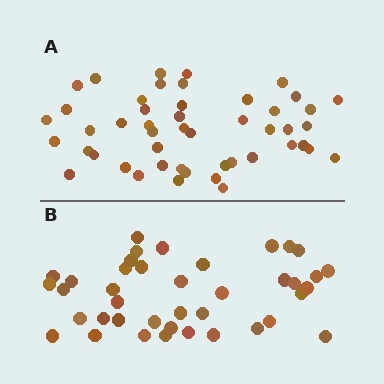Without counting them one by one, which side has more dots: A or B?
Region A (the top region) has more dots.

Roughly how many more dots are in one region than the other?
Region A has roughly 8 or so more dots than region B.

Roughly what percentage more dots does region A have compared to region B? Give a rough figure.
About 20% more.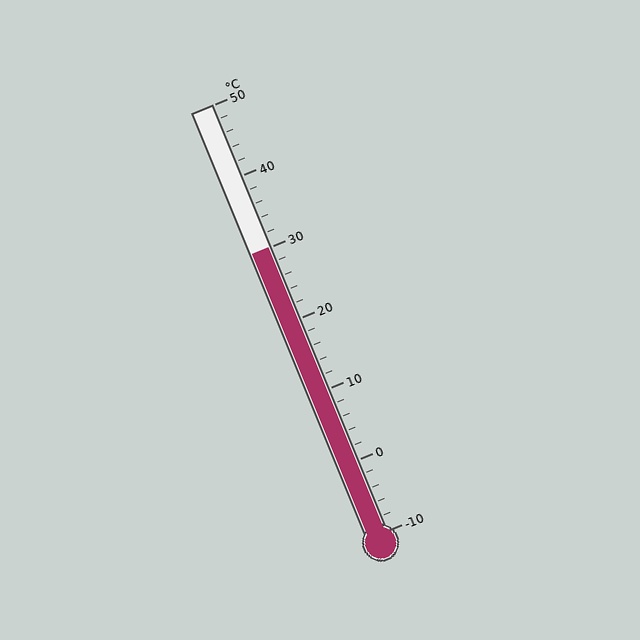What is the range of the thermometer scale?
The thermometer scale ranges from -10°C to 50°C.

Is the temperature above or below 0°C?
The temperature is above 0°C.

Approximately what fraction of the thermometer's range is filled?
The thermometer is filled to approximately 65% of its range.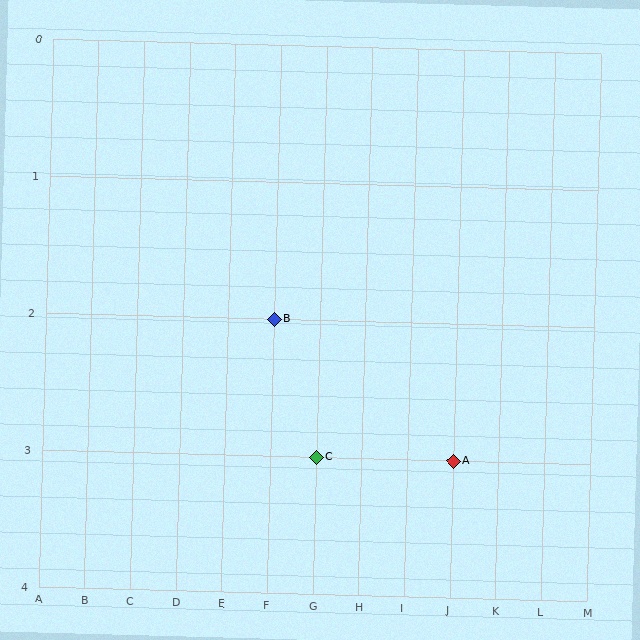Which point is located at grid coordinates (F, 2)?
Point B is at (F, 2).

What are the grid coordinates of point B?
Point B is at grid coordinates (F, 2).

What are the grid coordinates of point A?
Point A is at grid coordinates (J, 3).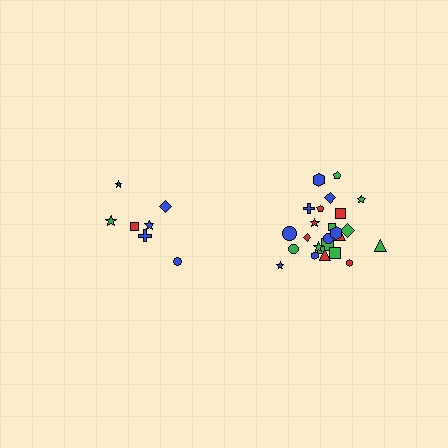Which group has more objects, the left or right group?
The right group.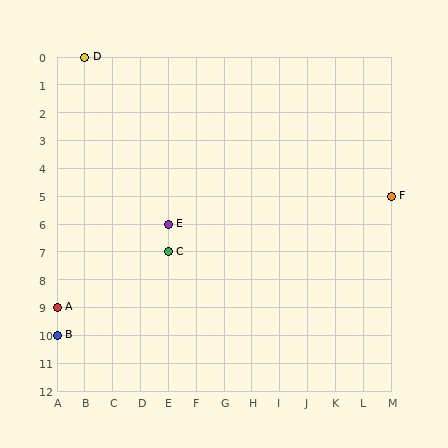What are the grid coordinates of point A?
Point A is at grid coordinates (A, 9).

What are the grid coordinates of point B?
Point B is at grid coordinates (A, 10).